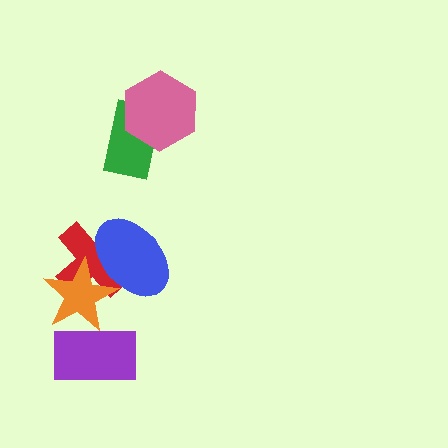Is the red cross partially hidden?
Yes, it is partially covered by another shape.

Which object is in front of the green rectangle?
The pink hexagon is in front of the green rectangle.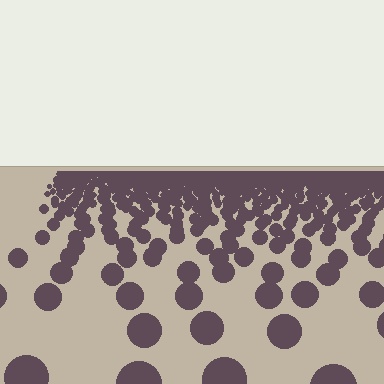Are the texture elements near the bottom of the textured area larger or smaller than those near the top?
Larger. Near the bottom, elements are closer to the viewer and appear at a bigger on-screen size.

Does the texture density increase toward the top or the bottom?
Density increases toward the top.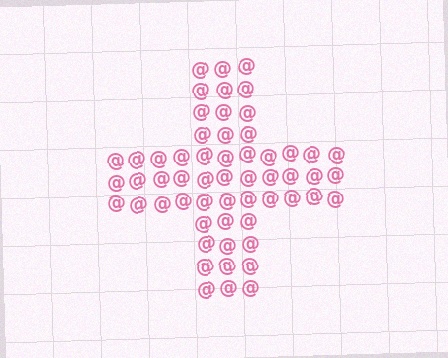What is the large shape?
The large shape is a cross.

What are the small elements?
The small elements are at signs.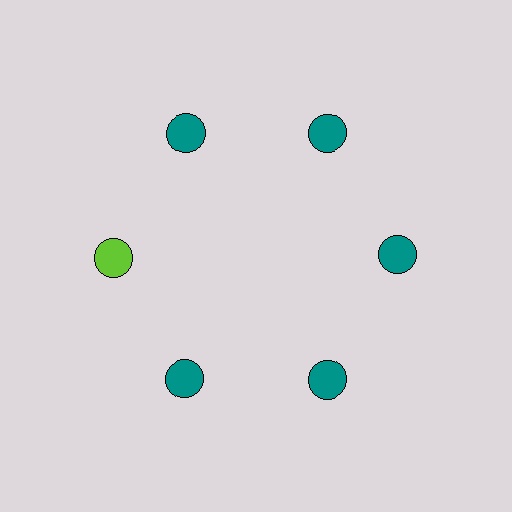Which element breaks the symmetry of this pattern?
The lime circle at roughly the 9 o'clock position breaks the symmetry. All other shapes are teal circles.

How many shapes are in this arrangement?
There are 6 shapes arranged in a ring pattern.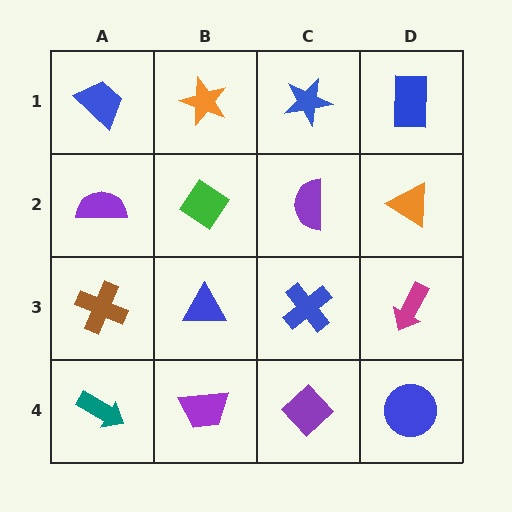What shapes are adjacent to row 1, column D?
An orange triangle (row 2, column D), a blue star (row 1, column C).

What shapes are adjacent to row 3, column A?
A purple semicircle (row 2, column A), a teal arrow (row 4, column A), a blue triangle (row 3, column B).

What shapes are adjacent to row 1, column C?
A purple semicircle (row 2, column C), an orange star (row 1, column B), a blue rectangle (row 1, column D).